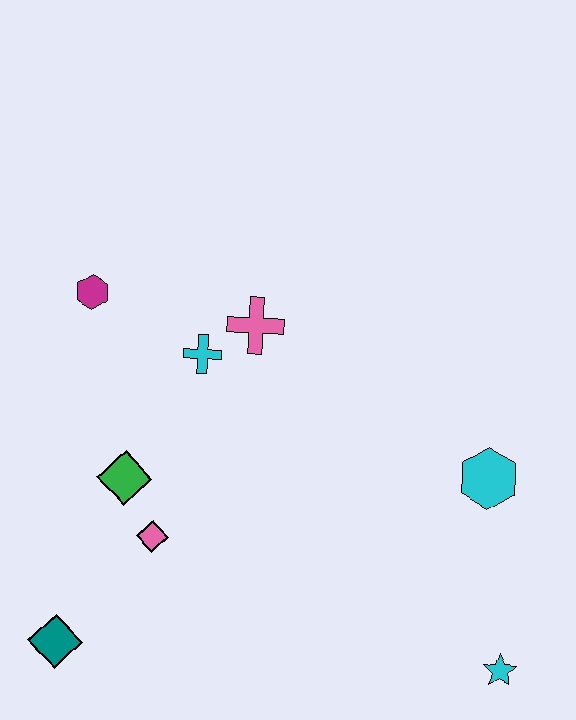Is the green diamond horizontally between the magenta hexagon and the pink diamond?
Yes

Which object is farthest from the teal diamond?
The cyan hexagon is farthest from the teal diamond.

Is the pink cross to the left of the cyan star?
Yes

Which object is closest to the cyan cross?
The pink cross is closest to the cyan cross.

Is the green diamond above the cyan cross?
No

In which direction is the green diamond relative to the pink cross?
The green diamond is below the pink cross.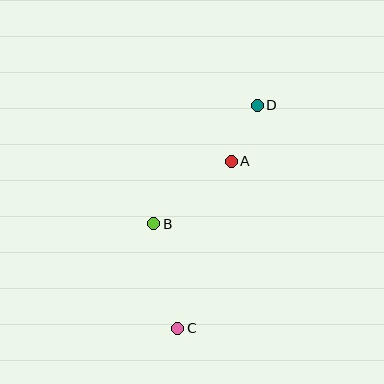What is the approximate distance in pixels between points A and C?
The distance between A and C is approximately 176 pixels.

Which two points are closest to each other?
Points A and D are closest to each other.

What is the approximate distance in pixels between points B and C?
The distance between B and C is approximately 108 pixels.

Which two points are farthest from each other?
Points C and D are farthest from each other.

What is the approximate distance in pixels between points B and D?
The distance between B and D is approximately 157 pixels.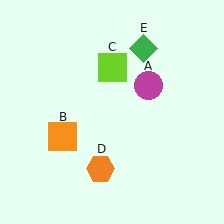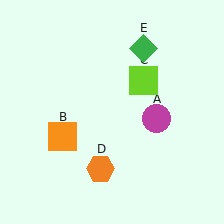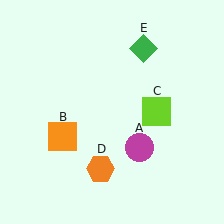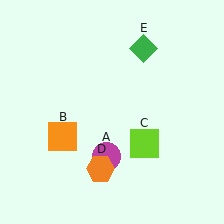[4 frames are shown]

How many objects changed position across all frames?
2 objects changed position: magenta circle (object A), lime square (object C).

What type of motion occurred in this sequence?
The magenta circle (object A), lime square (object C) rotated clockwise around the center of the scene.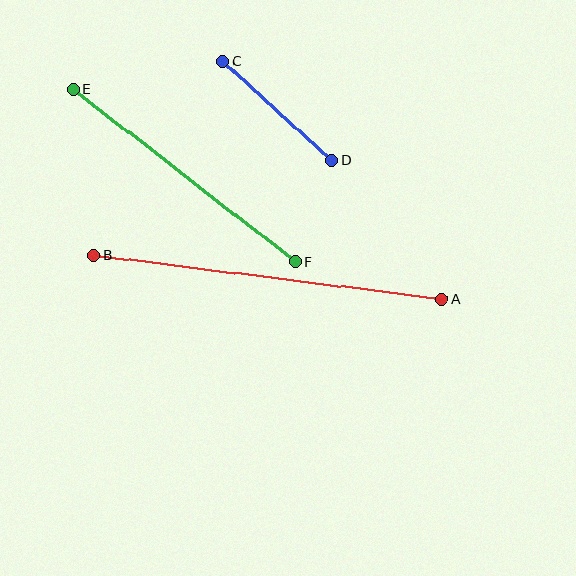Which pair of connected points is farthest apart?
Points A and B are farthest apart.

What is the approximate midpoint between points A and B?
The midpoint is at approximately (268, 277) pixels.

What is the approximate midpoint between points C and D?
The midpoint is at approximately (277, 111) pixels.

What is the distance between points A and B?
The distance is approximately 351 pixels.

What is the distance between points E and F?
The distance is approximately 281 pixels.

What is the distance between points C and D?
The distance is approximately 147 pixels.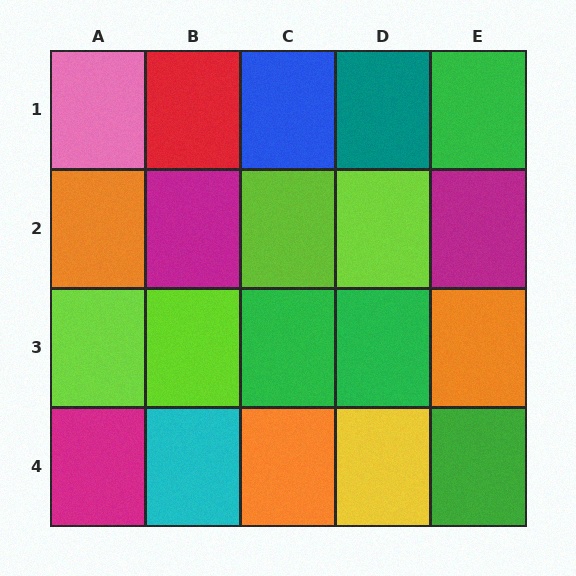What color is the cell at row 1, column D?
Teal.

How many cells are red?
1 cell is red.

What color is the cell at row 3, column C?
Green.